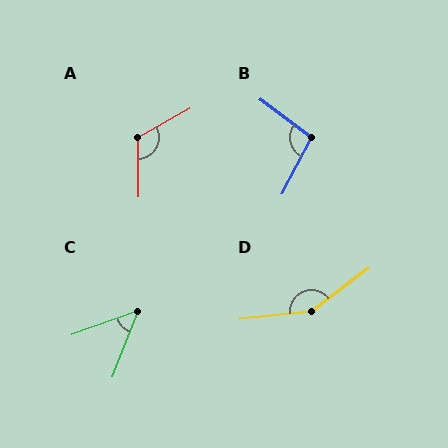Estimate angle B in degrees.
Approximately 99 degrees.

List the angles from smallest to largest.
C (49°), B (99°), A (118°), D (148°).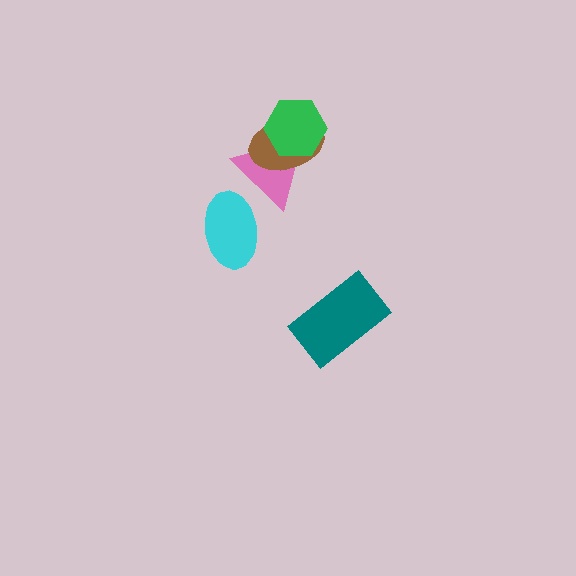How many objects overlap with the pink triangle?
3 objects overlap with the pink triangle.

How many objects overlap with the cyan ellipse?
1 object overlaps with the cyan ellipse.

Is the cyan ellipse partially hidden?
No, no other shape covers it.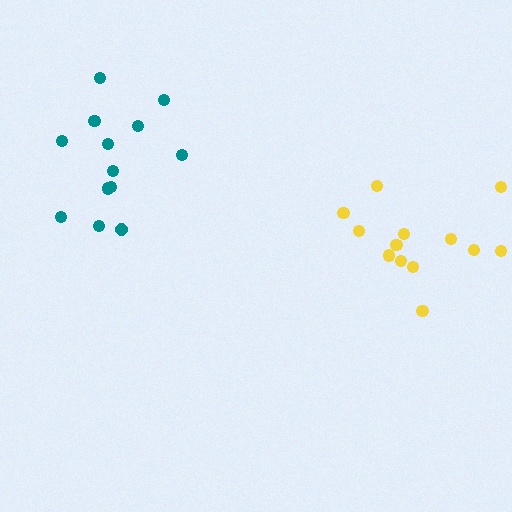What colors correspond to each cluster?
The clusters are colored: yellow, teal.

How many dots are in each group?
Group 1: 13 dots, Group 2: 13 dots (26 total).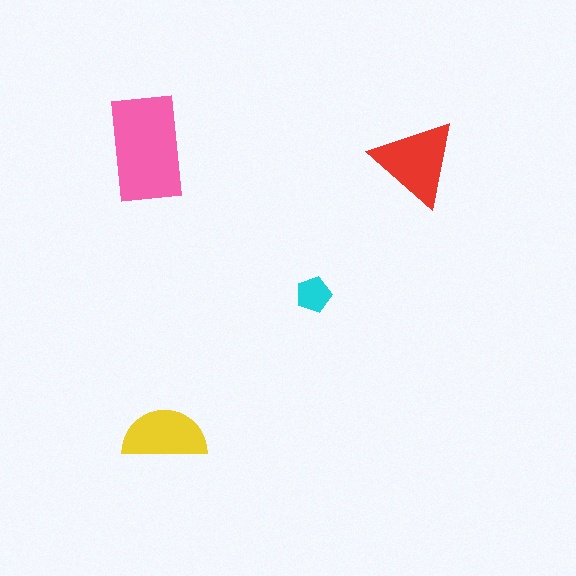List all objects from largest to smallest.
The pink rectangle, the red triangle, the yellow semicircle, the cyan pentagon.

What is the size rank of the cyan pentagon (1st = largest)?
4th.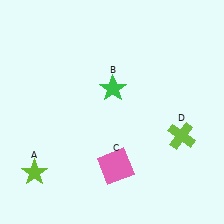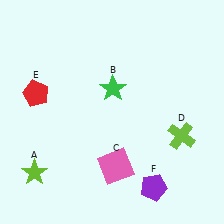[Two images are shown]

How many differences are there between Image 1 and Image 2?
There are 2 differences between the two images.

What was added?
A red pentagon (E), a purple pentagon (F) were added in Image 2.